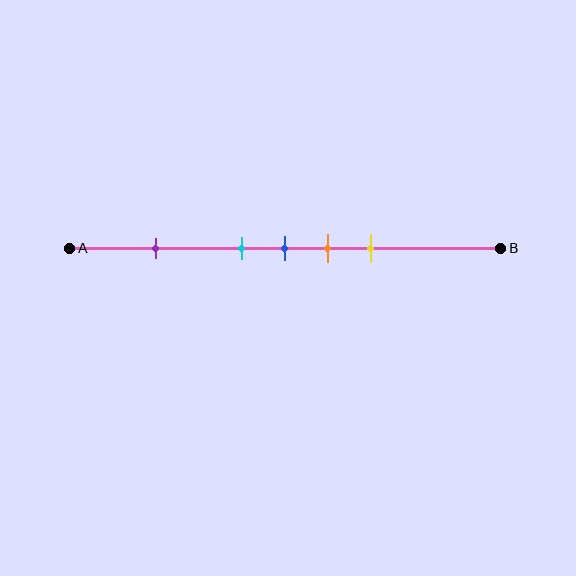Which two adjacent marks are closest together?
The cyan and blue marks are the closest adjacent pair.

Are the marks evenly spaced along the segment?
No, the marks are not evenly spaced.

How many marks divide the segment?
There are 5 marks dividing the segment.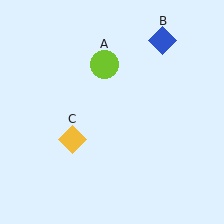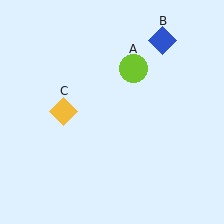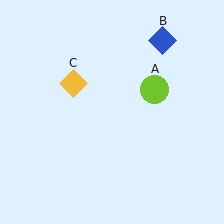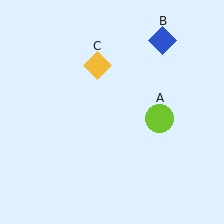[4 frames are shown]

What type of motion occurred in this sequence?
The lime circle (object A), yellow diamond (object C) rotated clockwise around the center of the scene.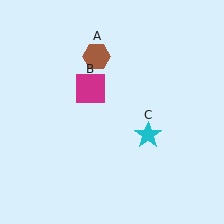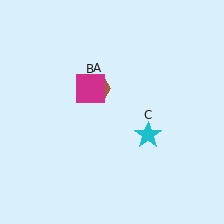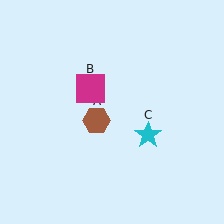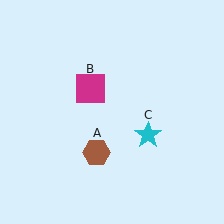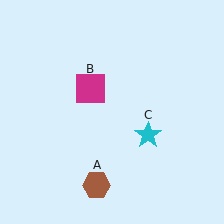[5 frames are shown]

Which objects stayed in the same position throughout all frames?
Magenta square (object B) and cyan star (object C) remained stationary.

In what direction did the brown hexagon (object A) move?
The brown hexagon (object A) moved down.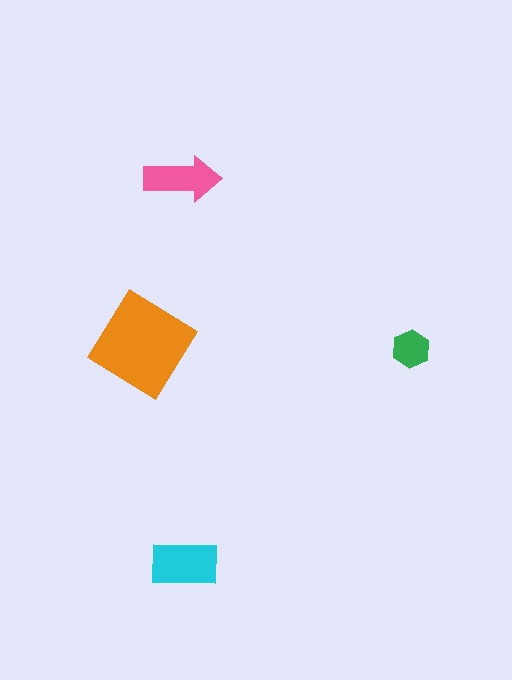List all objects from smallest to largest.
The green hexagon, the pink arrow, the cyan rectangle, the orange diamond.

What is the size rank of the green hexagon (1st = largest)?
4th.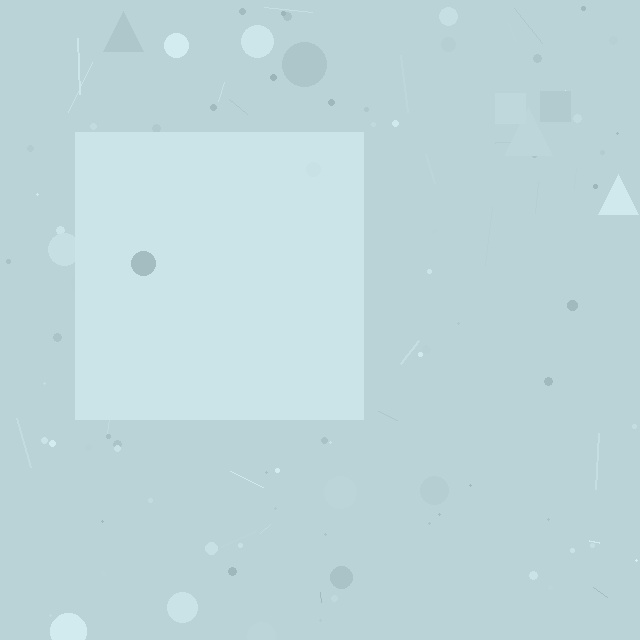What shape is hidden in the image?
A square is hidden in the image.